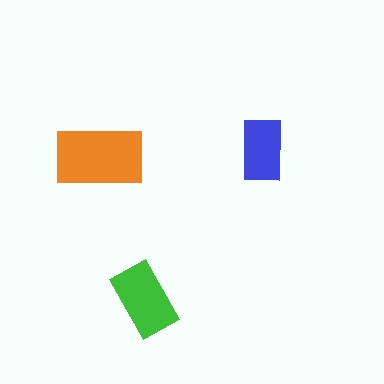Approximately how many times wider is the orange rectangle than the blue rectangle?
About 1.5 times wider.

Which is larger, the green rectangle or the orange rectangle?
The orange one.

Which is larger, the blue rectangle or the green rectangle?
The green one.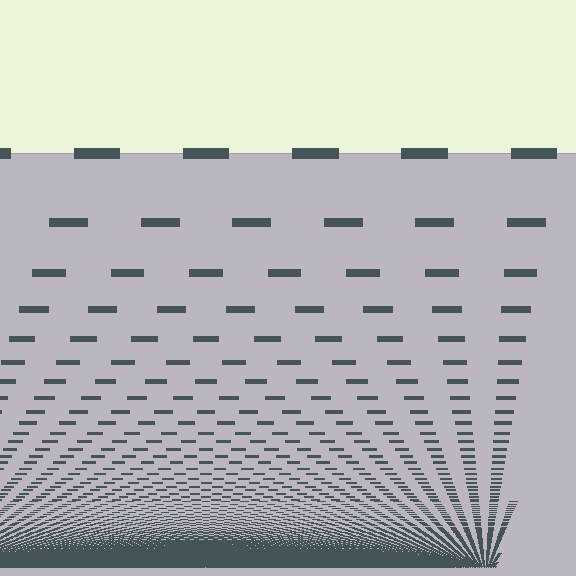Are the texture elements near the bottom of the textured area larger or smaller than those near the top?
Smaller. The gradient is inverted — elements near the bottom are smaller and denser.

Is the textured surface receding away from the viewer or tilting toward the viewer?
The surface appears to tilt toward the viewer. Texture elements get larger and sparser toward the top.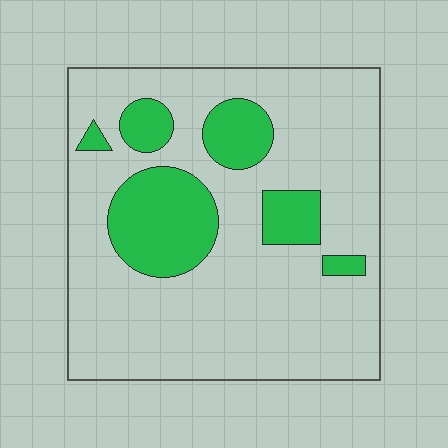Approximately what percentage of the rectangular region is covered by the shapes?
Approximately 20%.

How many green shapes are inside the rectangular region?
6.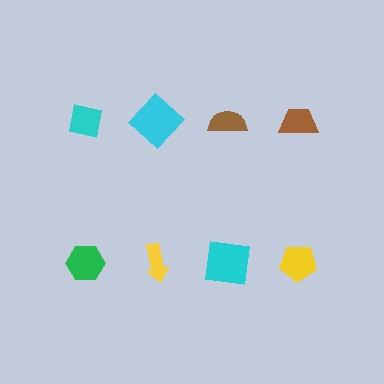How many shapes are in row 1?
4 shapes.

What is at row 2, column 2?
A yellow arrow.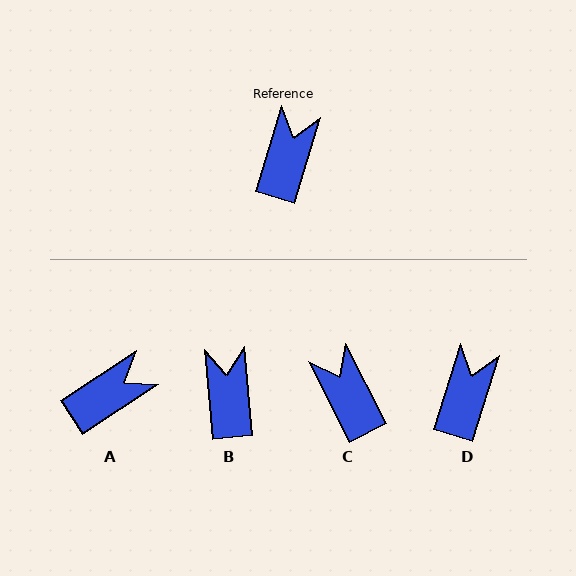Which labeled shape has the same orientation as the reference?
D.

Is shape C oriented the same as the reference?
No, it is off by about 44 degrees.